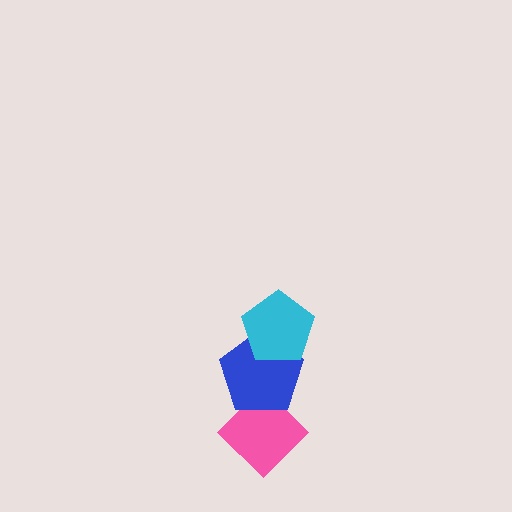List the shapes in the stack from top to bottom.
From top to bottom: the cyan pentagon, the blue pentagon, the pink diamond.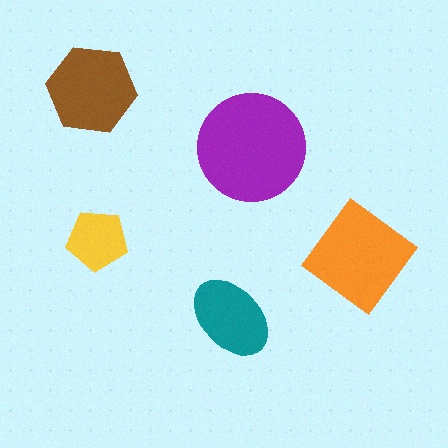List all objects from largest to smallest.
The purple circle, the orange diamond, the brown hexagon, the teal ellipse, the yellow pentagon.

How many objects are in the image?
There are 5 objects in the image.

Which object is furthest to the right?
The orange diamond is rightmost.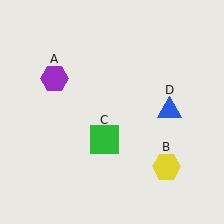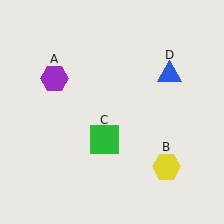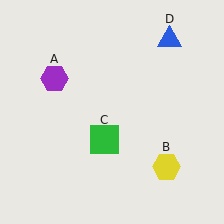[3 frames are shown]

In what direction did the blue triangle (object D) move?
The blue triangle (object D) moved up.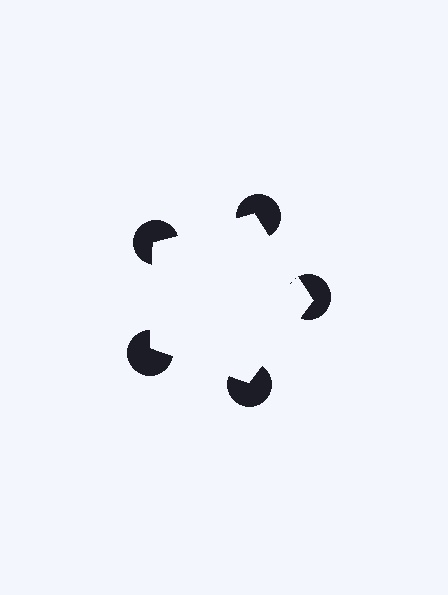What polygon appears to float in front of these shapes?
An illusory pentagon — its edges are inferred from the aligned wedge cuts in the pac-man discs, not physically drawn.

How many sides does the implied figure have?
5 sides.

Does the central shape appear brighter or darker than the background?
It typically appears slightly brighter than the background, even though no actual brightness change is drawn.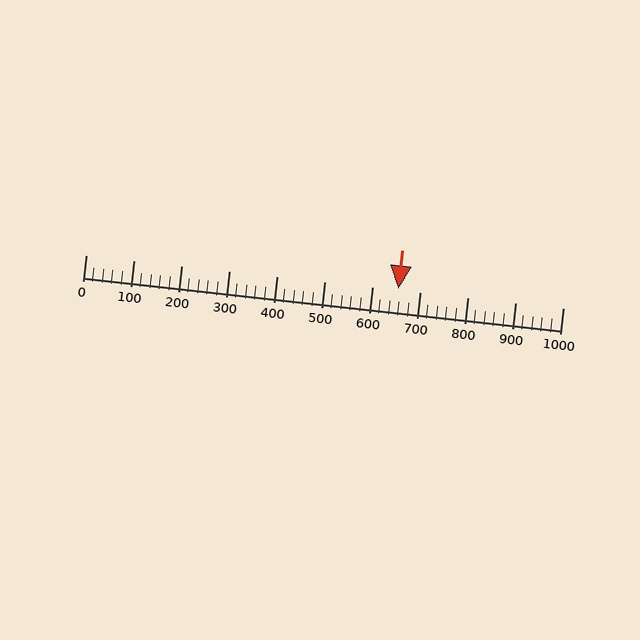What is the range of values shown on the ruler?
The ruler shows values from 0 to 1000.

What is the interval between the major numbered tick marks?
The major tick marks are spaced 100 units apart.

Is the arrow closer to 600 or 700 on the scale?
The arrow is closer to 700.